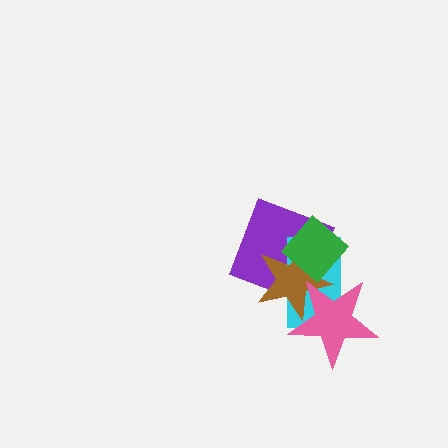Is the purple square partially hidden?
Yes, it is partially covered by another shape.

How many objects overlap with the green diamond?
3 objects overlap with the green diamond.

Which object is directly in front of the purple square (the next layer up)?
The cyan rectangle is directly in front of the purple square.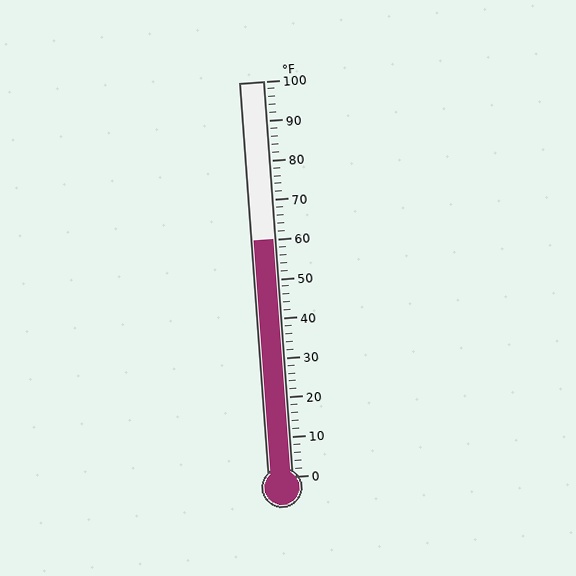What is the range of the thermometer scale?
The thermometer scale ranges from 0°F to 100°F.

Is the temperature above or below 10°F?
The temperature is above 10°F.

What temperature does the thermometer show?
The thermometer shows approximately 60°F.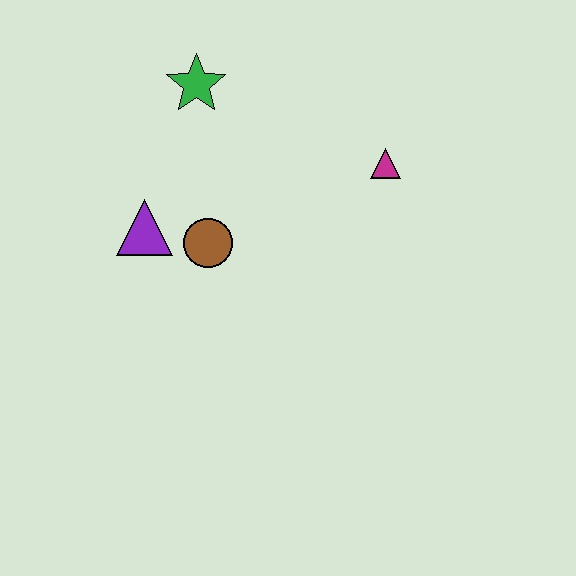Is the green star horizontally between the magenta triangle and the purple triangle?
Yes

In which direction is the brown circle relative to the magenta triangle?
The brown circle is to the left of the magenta triangle.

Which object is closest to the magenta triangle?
The brown circle is closest to the magenta triangle.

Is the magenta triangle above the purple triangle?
Yes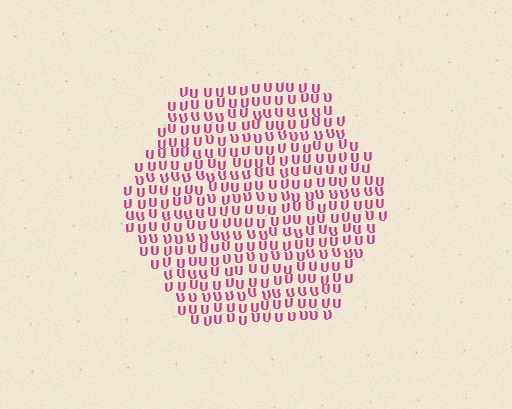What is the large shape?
The large shape is a hexagon.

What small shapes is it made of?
It is made of small letter U's.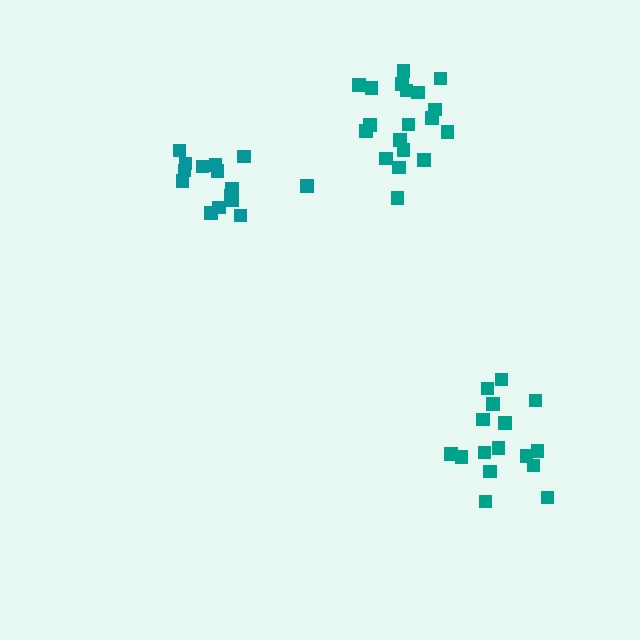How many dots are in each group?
Group 1: 15 dots, Group 2: 16 dots, Group 3: 20 dots (51 total).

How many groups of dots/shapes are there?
There are 3 groups.